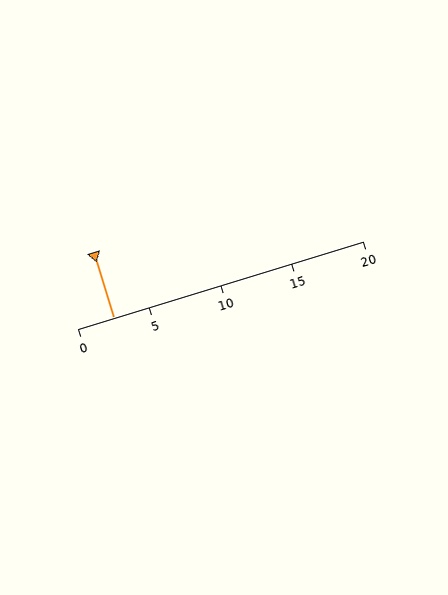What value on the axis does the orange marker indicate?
The marker indicates approximately 2.5.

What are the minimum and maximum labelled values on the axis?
The axis runs from 0 to 20.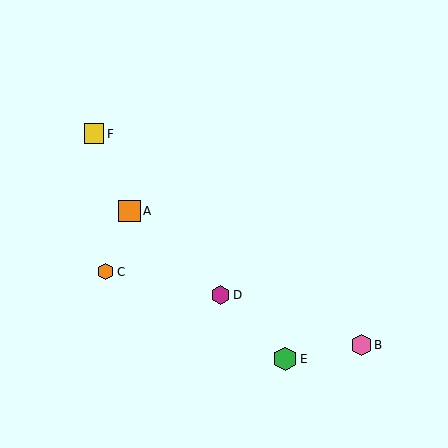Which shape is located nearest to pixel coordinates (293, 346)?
The green hexagon (labeled E) at (285, 359) is nearest to that location.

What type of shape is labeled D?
Shape D is a magenta hexagon.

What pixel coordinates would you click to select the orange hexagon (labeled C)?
Click at (106, 272) to select the orange hexagon C.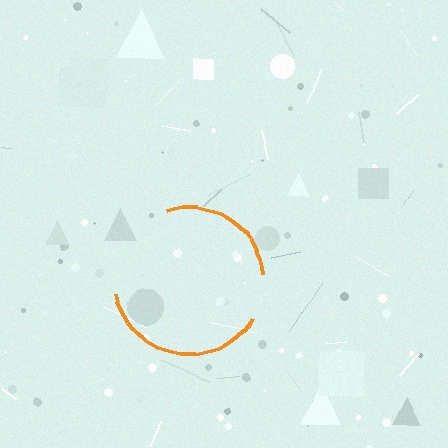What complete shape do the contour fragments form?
The contour fragments form a circle.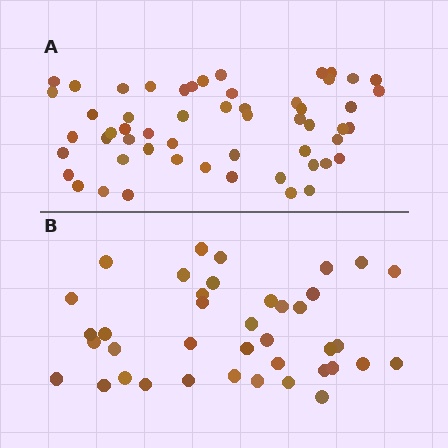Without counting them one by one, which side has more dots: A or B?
Region A (the top region) has more dots.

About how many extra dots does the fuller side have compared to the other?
Region A has approximately 15 more dots than region B.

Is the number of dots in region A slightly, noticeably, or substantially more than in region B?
Region A has noticeably more, but not dramatically so. The ratio is roughly 1.4 to 1.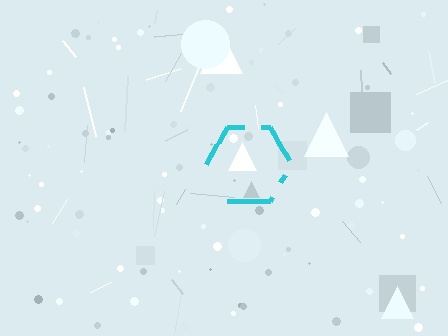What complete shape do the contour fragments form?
The contour fragments form a hexagon.